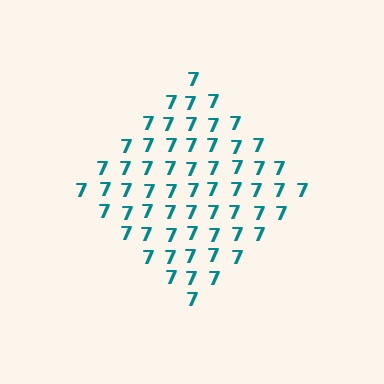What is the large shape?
The large shape is a diamond.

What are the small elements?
The small elements are digit 7's.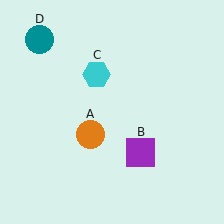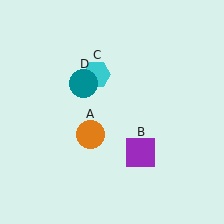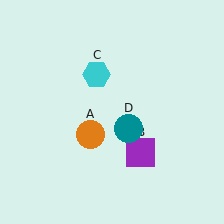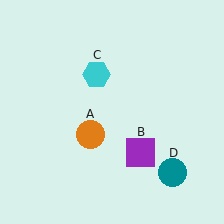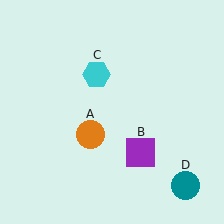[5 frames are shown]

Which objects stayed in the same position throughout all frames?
Orange circle (object A) and purple square (object B) and cyan hexagon (object C) remained stationary.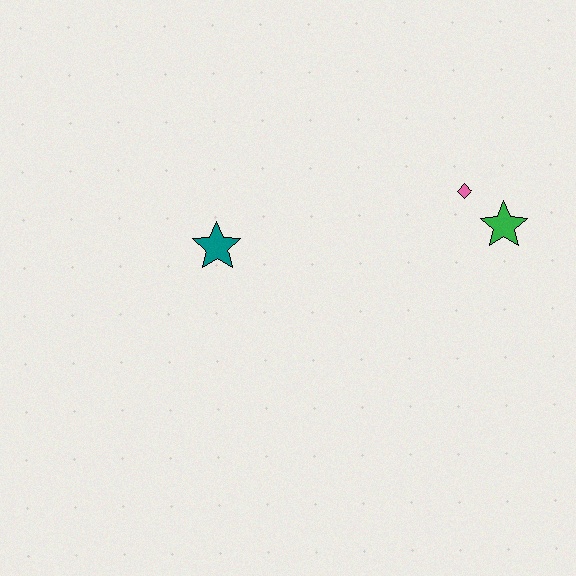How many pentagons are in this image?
There are no pentagons.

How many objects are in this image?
There are 3 objects.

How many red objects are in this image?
There are no red objects.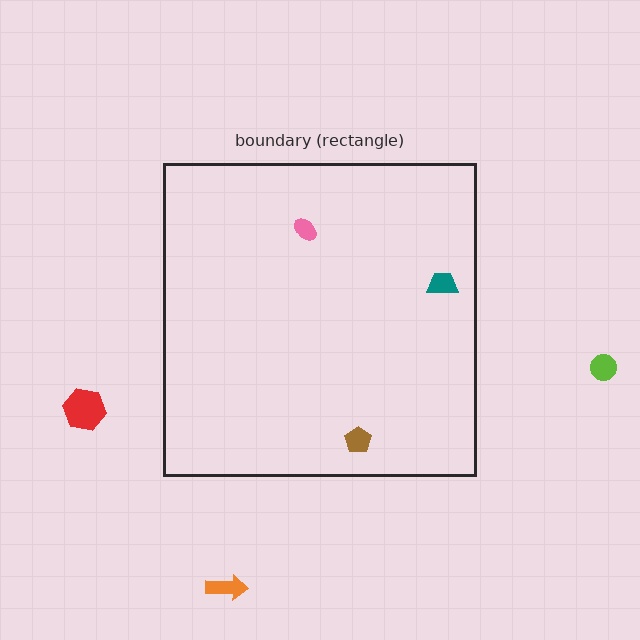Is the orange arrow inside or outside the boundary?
Outside.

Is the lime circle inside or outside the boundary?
Outside.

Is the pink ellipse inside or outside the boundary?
Inside.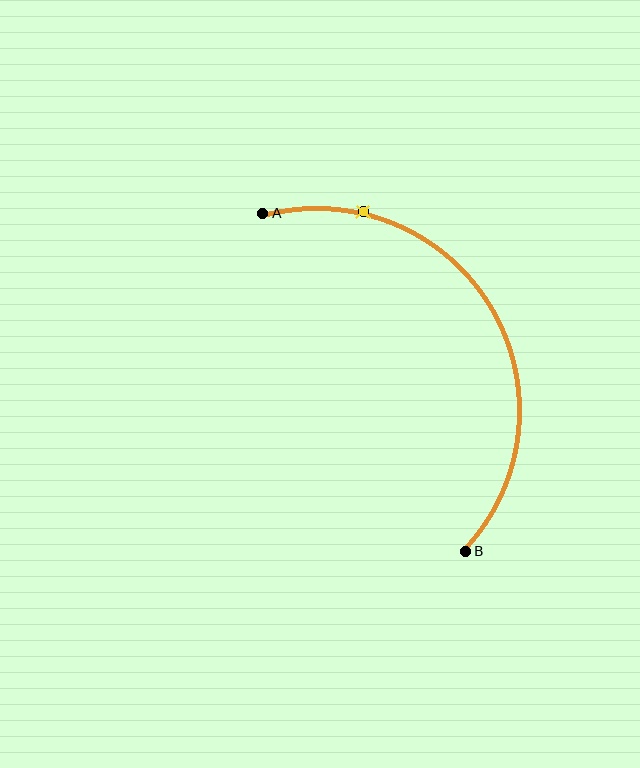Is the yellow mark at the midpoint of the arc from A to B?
No. The yellow mark lies on the arc but is closer to endpoint A. The arc midpoint would be at the point on the curve equidistant along the arc from both A and B.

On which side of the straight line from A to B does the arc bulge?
The arc bulges to the right of the straight line connecting A and B.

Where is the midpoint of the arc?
The arc midpoint is the point on the curve farthest from the straight line joining A and B. It sits to the right of that line.